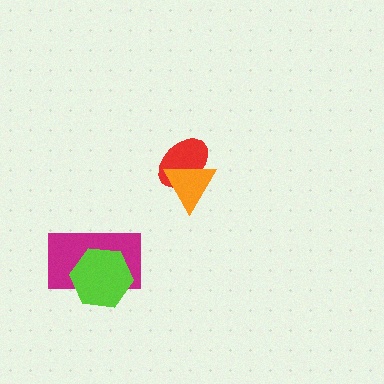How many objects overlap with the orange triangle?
1 object overlaps with the orange triangle.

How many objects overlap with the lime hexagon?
1 object overlaps with the lime hexagon.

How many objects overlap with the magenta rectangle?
1 object overlaps with the magenta rectangle.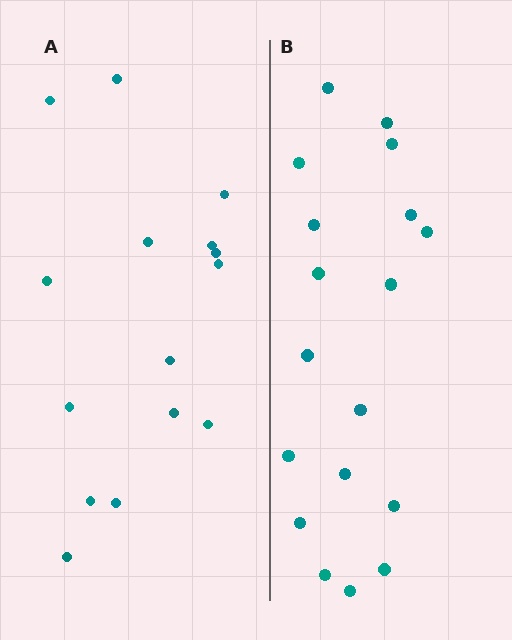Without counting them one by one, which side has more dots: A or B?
Region B (the right region) has more dots.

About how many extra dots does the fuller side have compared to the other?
Region B has just a few more — roughly 2 or 3 more dots than region A.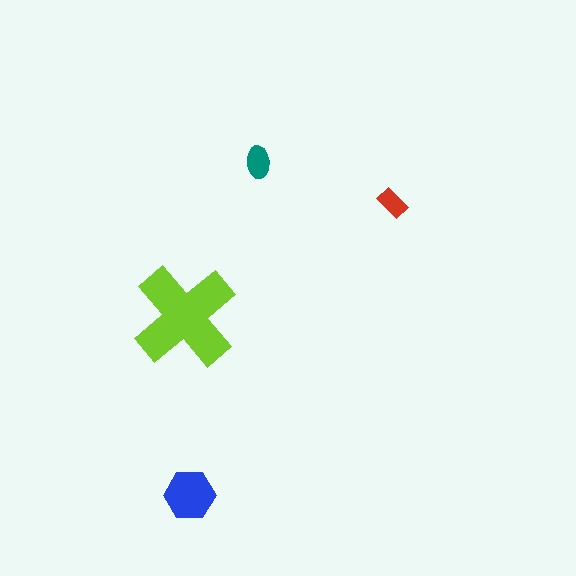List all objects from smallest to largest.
The red rectangle, the teal ellipse, the blue hexagon, the lime cross.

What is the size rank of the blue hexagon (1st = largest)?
2nd.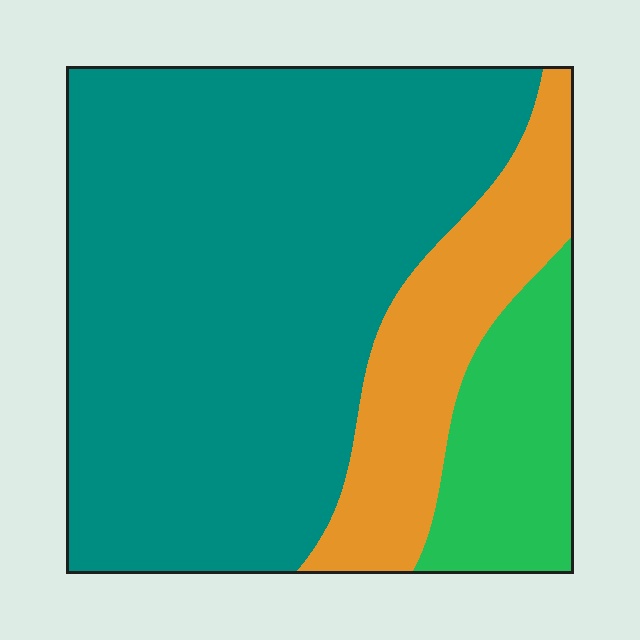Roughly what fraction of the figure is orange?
Orange covers 18% of the figure.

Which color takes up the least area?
Green, at roughly 15%.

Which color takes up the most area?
Teal, at roughly 70%.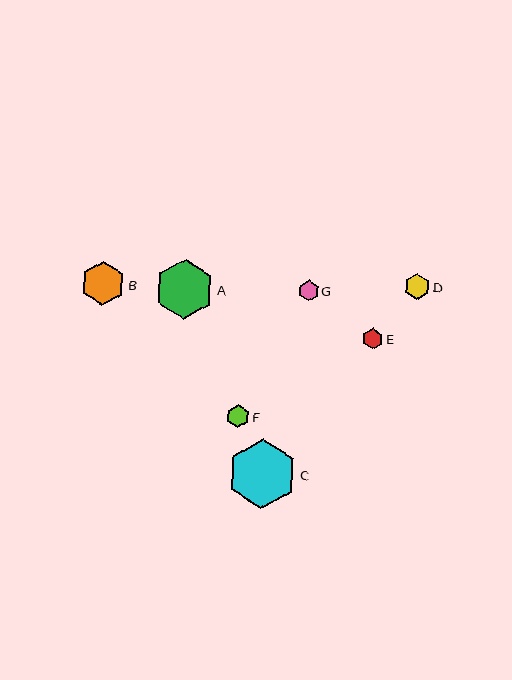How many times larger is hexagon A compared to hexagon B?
Hexagon A is approximately 1.4 times the size of hexagon B.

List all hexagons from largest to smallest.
From largest to smallest: C, A, B, D, F, G, E.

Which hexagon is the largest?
Hexagon C is the largest with a size of approximately 70 pixels.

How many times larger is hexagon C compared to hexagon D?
Hexagon C is approximately 2.7 times the size of hexagon D.